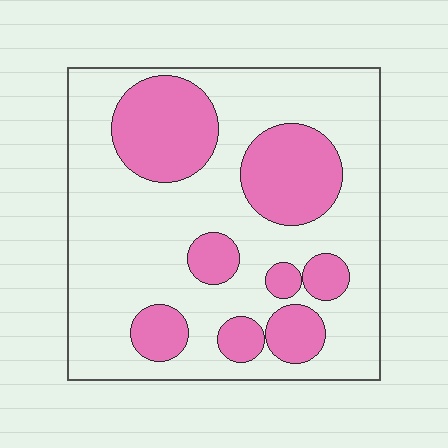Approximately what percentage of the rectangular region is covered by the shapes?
Approximately 30%.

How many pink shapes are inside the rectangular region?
8.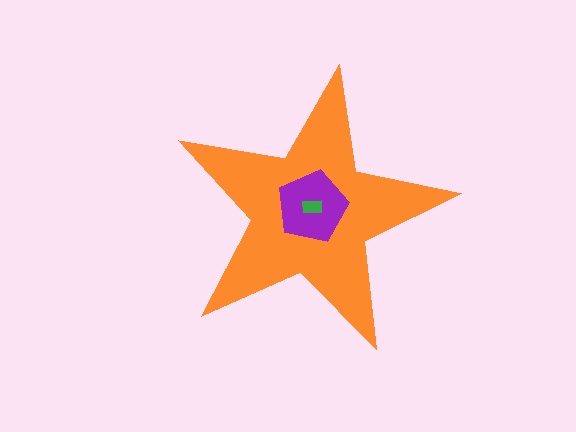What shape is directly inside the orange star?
The purple pentagon.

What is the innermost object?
The green rectangle.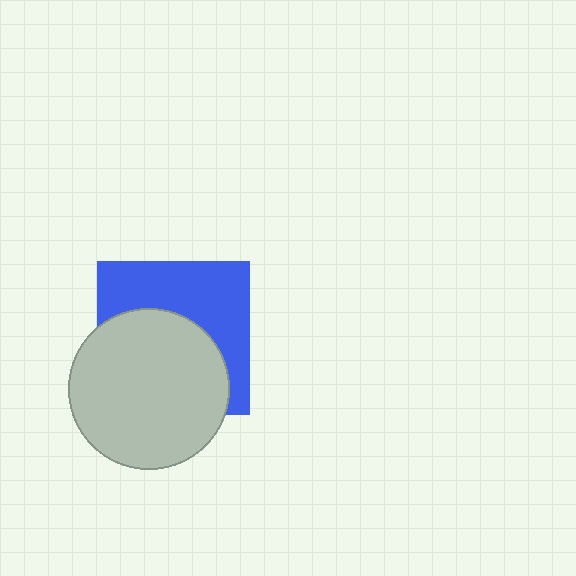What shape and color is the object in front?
The object in front is a light gray circle.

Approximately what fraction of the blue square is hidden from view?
Roughly 53% of the blue square is hidden behind the light gray circle.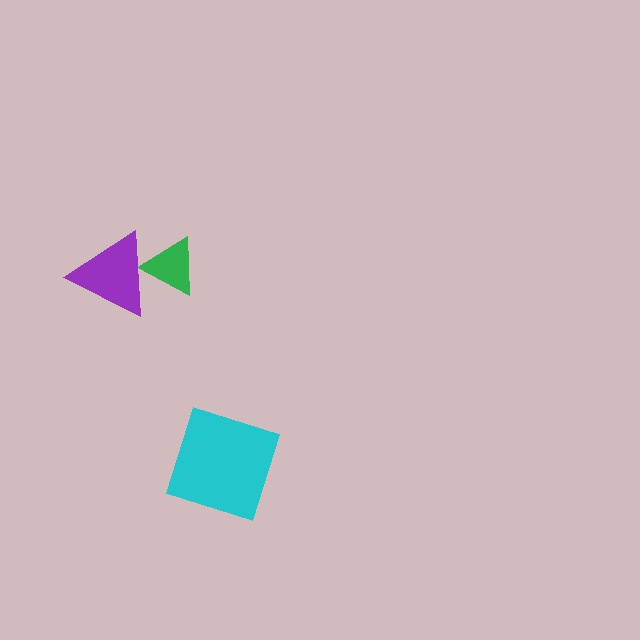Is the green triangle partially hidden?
Yes, it is partially covered by another shape.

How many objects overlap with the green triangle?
1 object overlaps with the green triangle.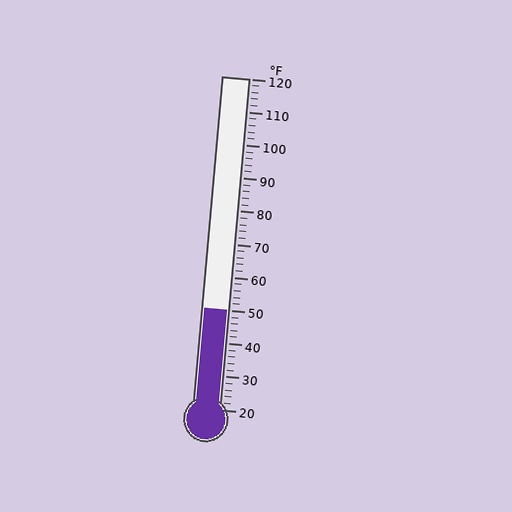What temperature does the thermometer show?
The thermometer shows approximately 50°F.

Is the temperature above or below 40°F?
The temperature is above 40°F.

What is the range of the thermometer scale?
The thermometer scale ranges from 20°F to 120°F.